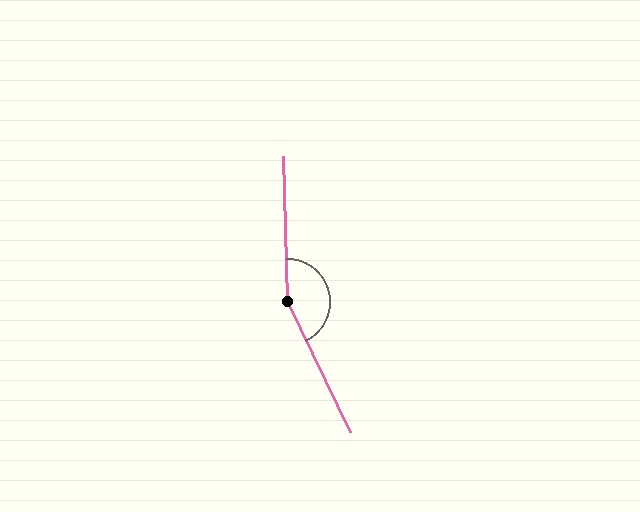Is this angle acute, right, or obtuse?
It is obtuse.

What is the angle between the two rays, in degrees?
Approximately 156 degrees.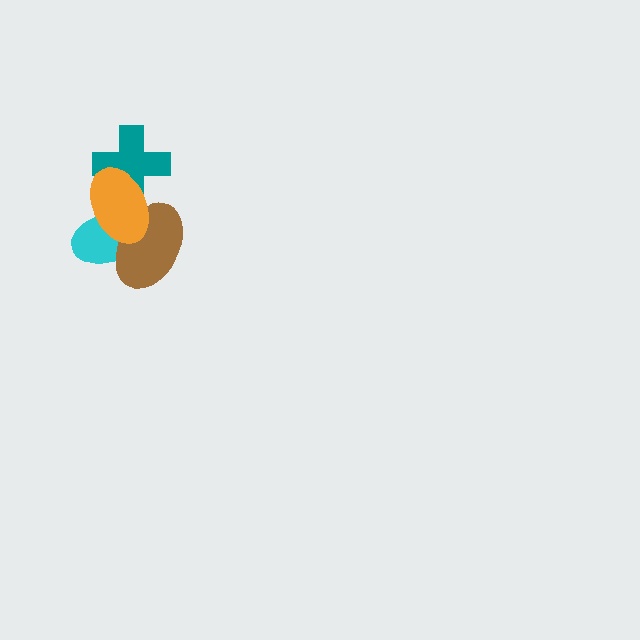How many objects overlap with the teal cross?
1 object overlaps with the teal cross.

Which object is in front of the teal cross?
The orange ellipse is in front of the teal cross.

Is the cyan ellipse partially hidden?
Yes, it is partially covered by another shape.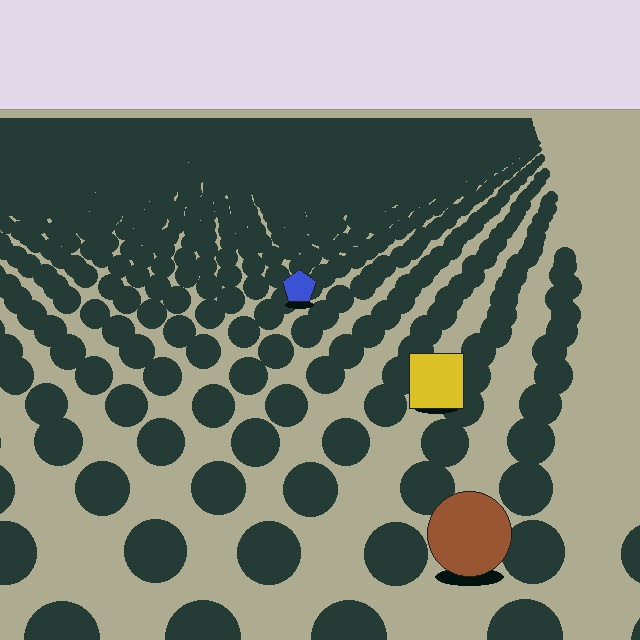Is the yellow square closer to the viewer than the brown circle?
No. The brown circle is closer — you can tell from the texture gradient: the ground texture is coarser near it.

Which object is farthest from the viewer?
The blue pentagon is farthest from the viewer. It appears smaller and the ground texture around it is denser.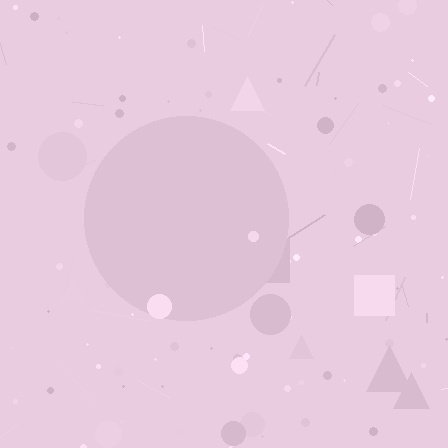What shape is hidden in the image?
A circle is hidden in the image.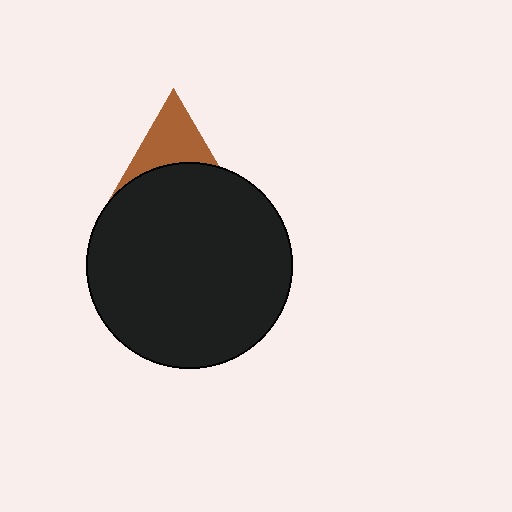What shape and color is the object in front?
The object in front is a black circle.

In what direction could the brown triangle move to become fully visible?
The brown triangle could move up. That would shift it out from behind the black circle entirely.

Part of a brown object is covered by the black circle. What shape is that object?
It is a triangle.